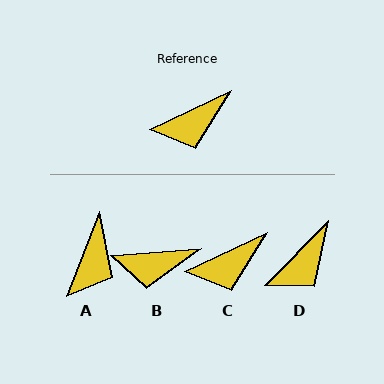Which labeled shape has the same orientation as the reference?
C.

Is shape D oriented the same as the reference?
No, it is off by about 20 degrees.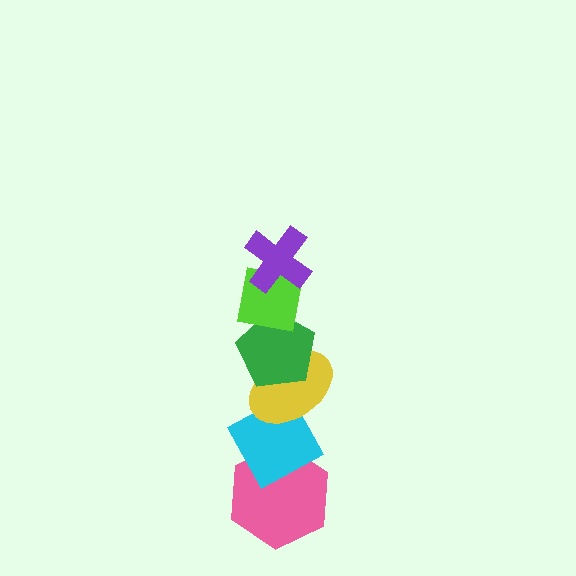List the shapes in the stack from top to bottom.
From top to bottom: the purple cross, the lime square, the green pentagon, the yellow ellipse, the cyan diamond, the pink hexagon.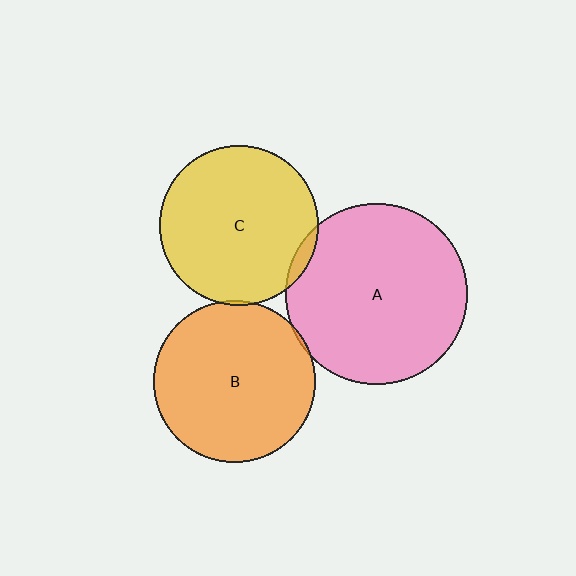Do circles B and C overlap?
Yes.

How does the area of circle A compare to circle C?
Approximately 1.3 times.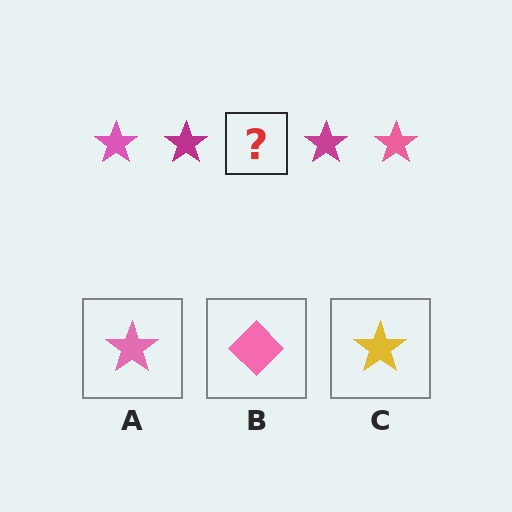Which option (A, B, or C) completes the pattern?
A.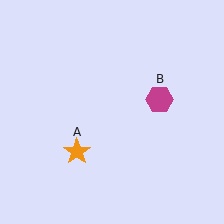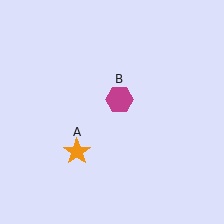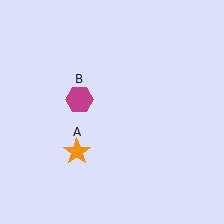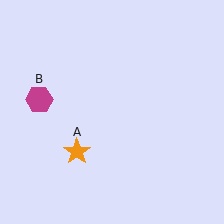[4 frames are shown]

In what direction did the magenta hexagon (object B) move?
The magenta hexagon (object B) moved left.